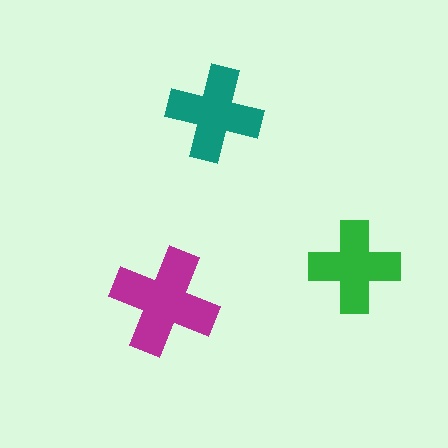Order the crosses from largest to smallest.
the magenta one, the teal one, the green one.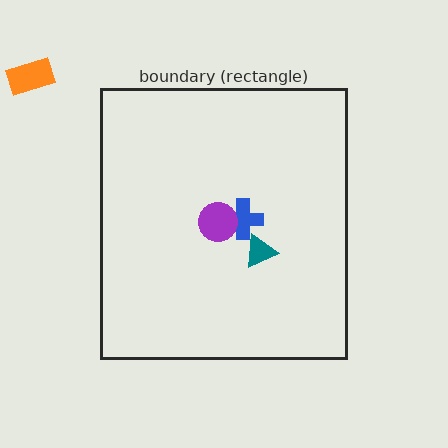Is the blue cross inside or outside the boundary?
Inside.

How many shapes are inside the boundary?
3 inside, 1 outside.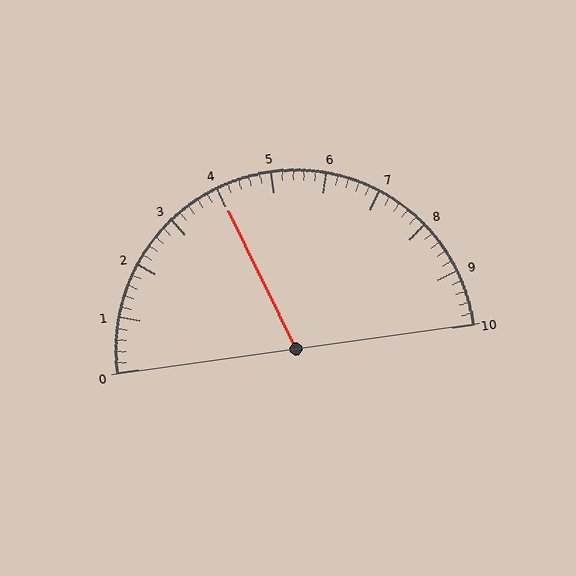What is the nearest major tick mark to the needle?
The nearest major tick mark is 4.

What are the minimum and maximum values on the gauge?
The gauge ranges from 0 to 10.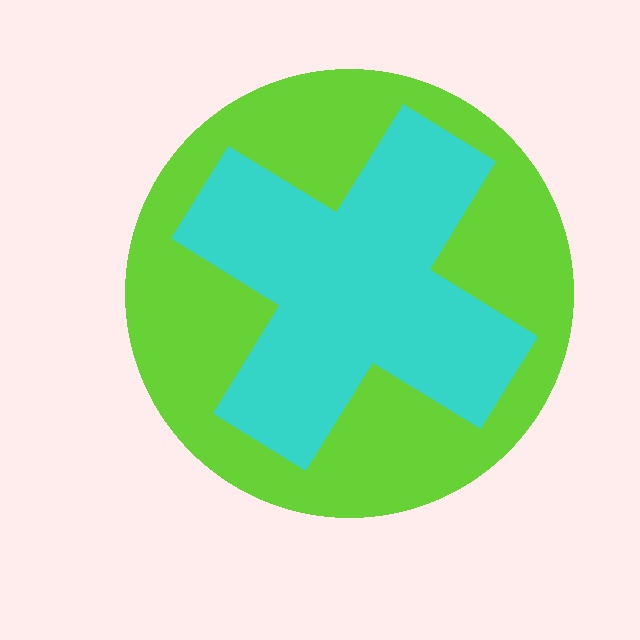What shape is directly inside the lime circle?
The cyan cross.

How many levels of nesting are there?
2.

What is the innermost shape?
The cyan cross.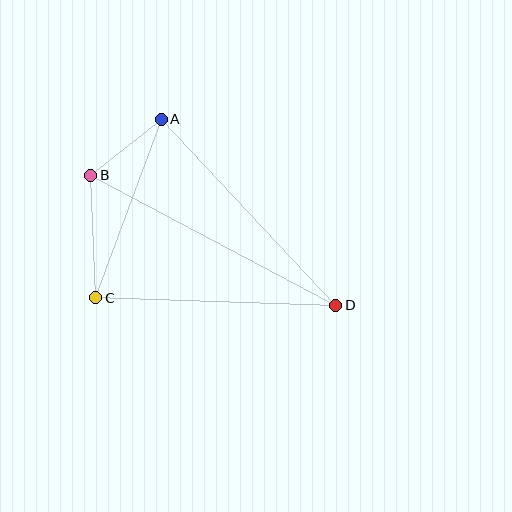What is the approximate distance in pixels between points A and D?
The distance between A and D is approximately 255 pixels.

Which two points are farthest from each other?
Points B and D are farthest from each other.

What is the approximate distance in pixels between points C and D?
The distance between C and D is approximately 240 pixels.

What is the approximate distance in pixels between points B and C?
The distance between B and C is approximately 122 pixels.